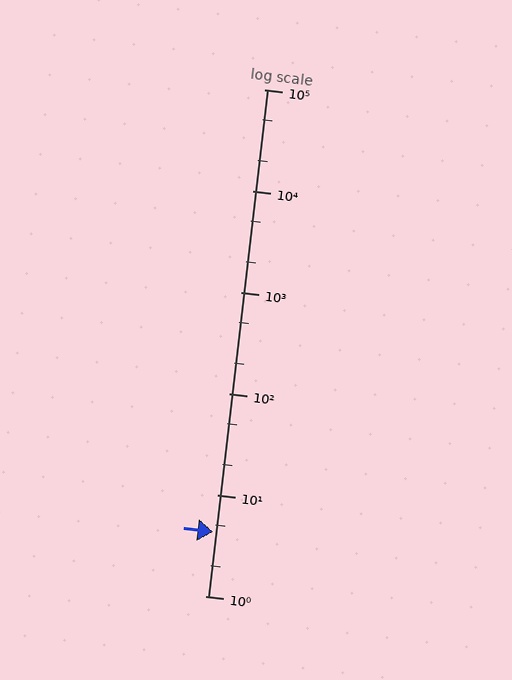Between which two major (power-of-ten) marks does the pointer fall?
The pointer is between 1 and 10.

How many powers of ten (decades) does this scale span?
The scale spans 5 decades, from 1 to 100000.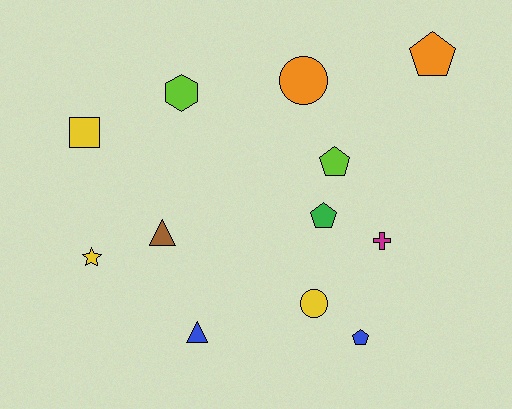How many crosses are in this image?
There is 1 cross.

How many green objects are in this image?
There is 1 green object.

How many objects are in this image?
There are 12 objects.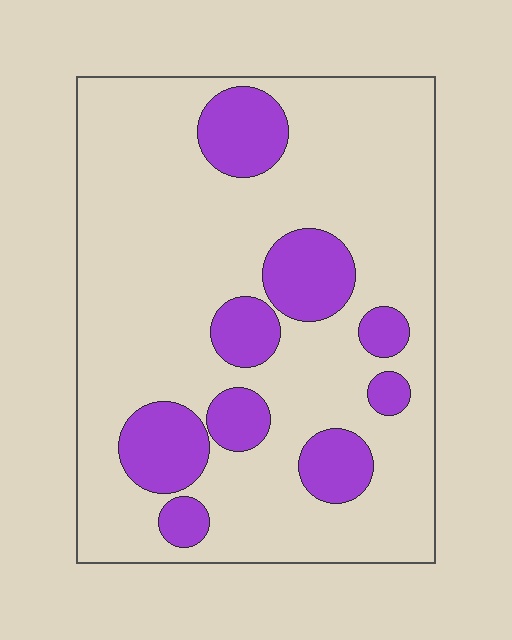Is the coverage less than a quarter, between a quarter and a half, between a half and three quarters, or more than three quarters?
Less than a quarter.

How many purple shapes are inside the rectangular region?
9.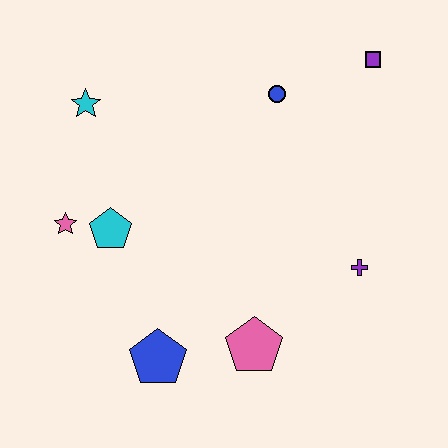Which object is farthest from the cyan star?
The purple cross is farthest from the cyan star.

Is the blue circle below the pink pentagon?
No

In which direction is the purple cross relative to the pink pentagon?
The purple cross is to the right of the pink pentagon.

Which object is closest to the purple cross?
The pink pentagon is closest to the purple cross.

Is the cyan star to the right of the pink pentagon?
No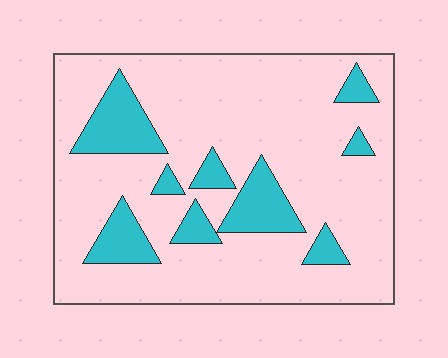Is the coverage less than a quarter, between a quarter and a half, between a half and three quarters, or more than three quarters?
Less than a quarter.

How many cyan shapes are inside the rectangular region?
9.